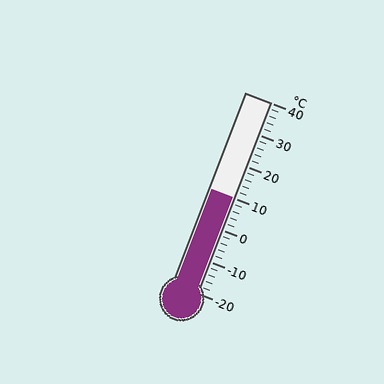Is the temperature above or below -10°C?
The temperature is above -10°C.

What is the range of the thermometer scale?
The thermometer scale ranges from -20°C to 40°C.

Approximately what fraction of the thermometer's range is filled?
The thermometer is filled to approximately 50% of its range.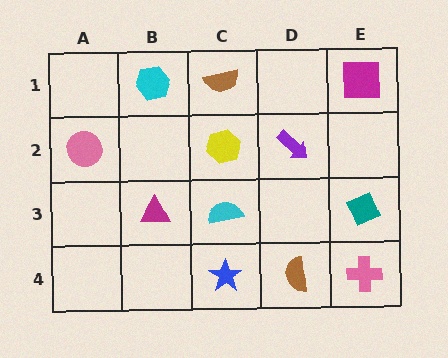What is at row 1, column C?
A brown semicircle.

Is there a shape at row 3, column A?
No, that cell is empty.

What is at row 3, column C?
A cyan semicircle.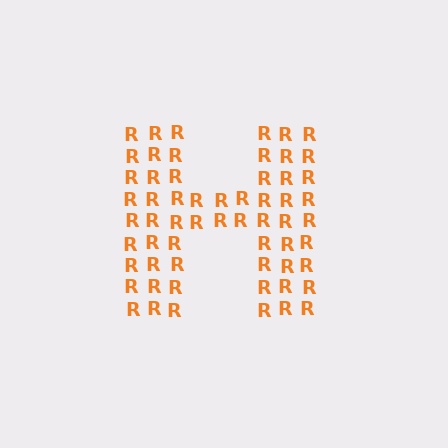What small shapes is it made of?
It is made of small letter R's.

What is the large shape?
The large shape is the letter H.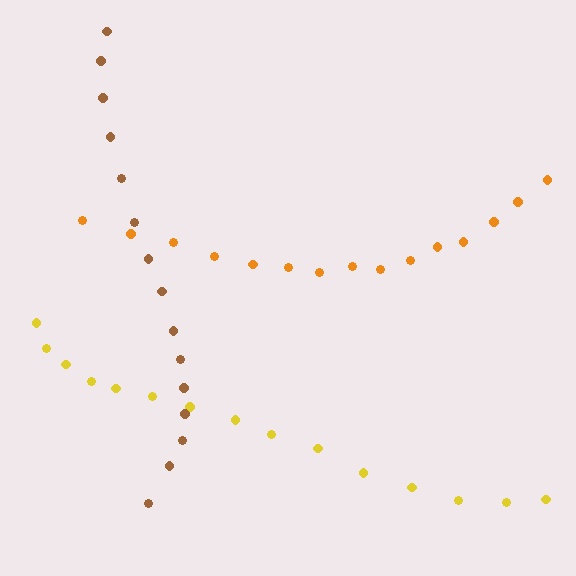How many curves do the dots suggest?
There are 3 distinct paths.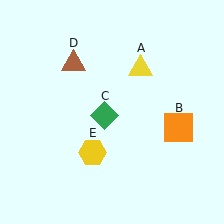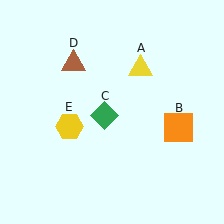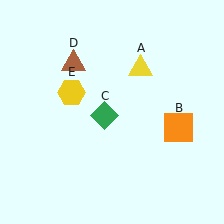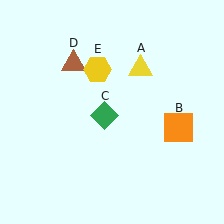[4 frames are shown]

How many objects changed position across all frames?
1 object changed position: yellow hexagon (object E).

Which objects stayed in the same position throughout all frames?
Yellow triangle (object A) and orange square (object B) and green diamond (object C) and brown triangle (object D) remained stationary.